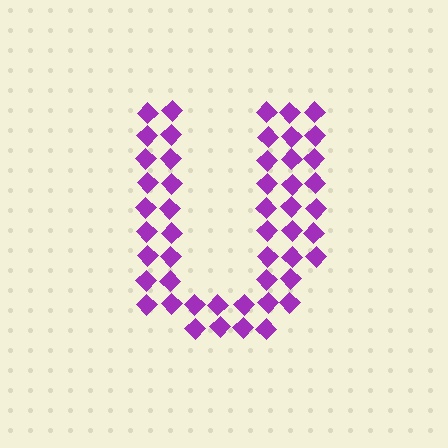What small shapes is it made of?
It is made of small diamonds.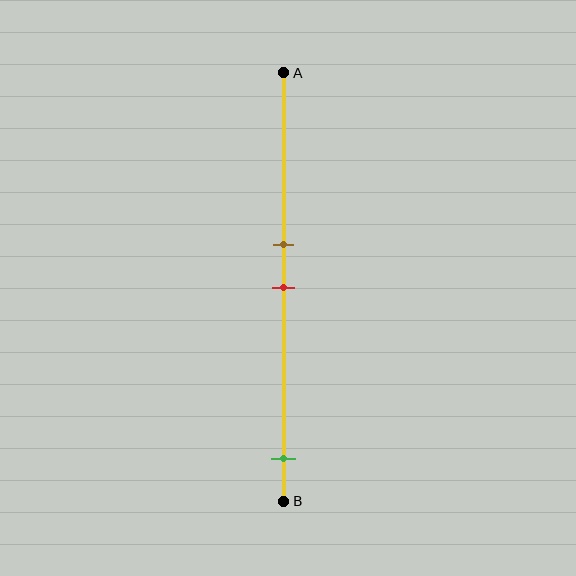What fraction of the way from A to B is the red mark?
The red mark is approximately 50% (0.5) of the way from A to B.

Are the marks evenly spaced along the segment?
No, the marks are not evenly spaced.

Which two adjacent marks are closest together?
The brown and red marks are the closest adjacent pair.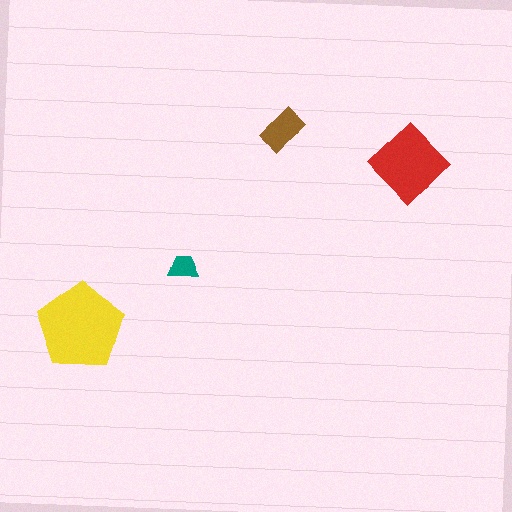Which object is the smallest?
The teal trapezoid.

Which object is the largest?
The yellow pentagon.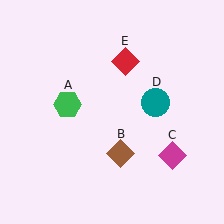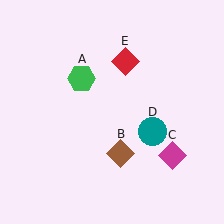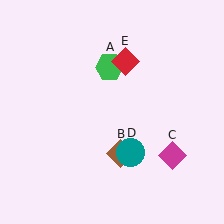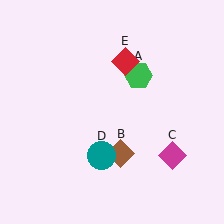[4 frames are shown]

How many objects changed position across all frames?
2 objects changed position: green hexagon (object A), teal circle (object D).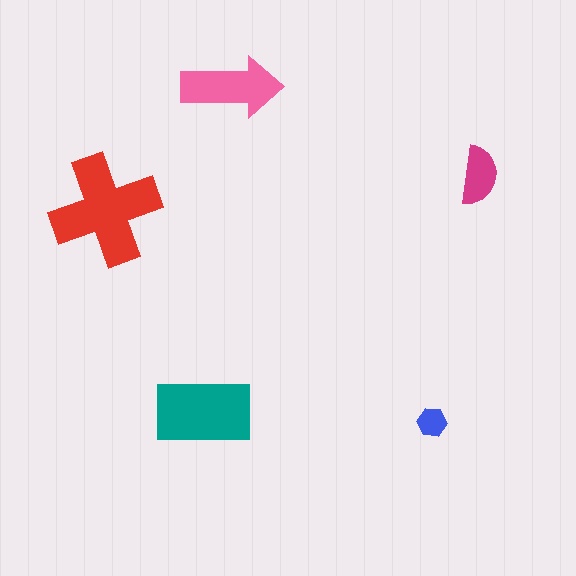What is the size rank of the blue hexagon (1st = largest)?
5th.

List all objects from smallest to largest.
The blue hexagon, the magenta semicircle, the pink arrow, the teal rectangle, the red cross.